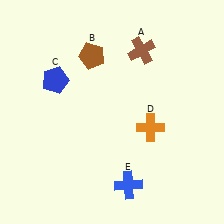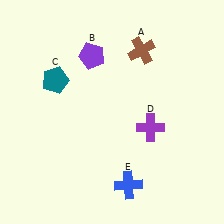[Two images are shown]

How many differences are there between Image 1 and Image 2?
There are 3 differences between the two images.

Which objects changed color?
B changed from brown to purple. C changed from blue to teal. D changed from orange to purple.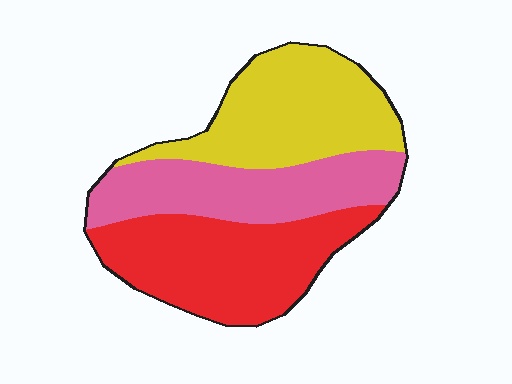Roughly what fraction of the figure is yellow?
Yellow takes up about one third (1/3) of the figure.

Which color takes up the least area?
Pink, at roughly 30%.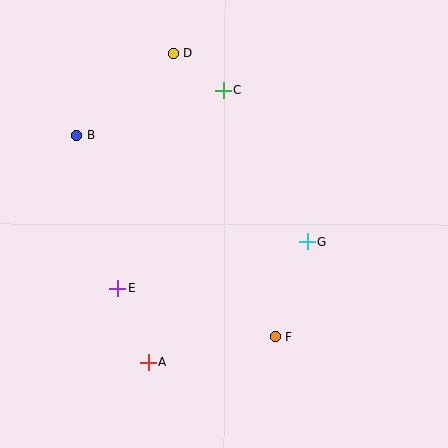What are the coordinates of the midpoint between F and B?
The midpoint between F and B is at (176, 236).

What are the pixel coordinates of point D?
Point D is at (174, 53).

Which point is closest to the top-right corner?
Point C is closest to the top-right corner.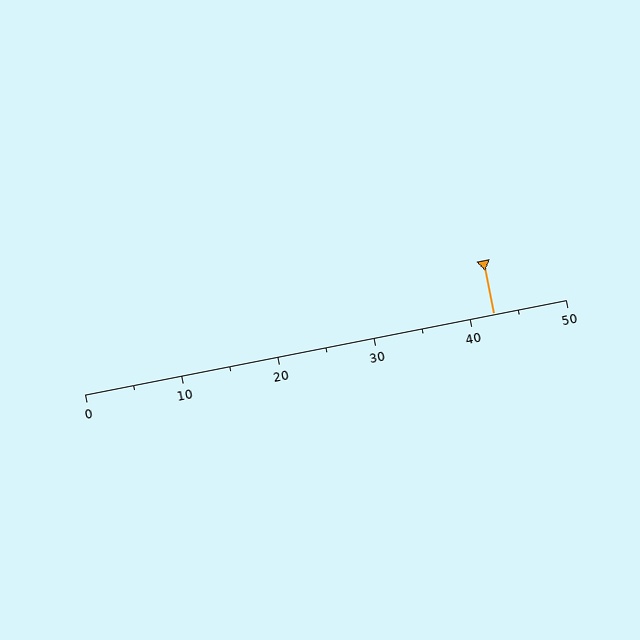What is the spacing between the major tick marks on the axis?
The major ticks are spaced 10 apart.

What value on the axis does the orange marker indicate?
The marker indicates approximately 42.5.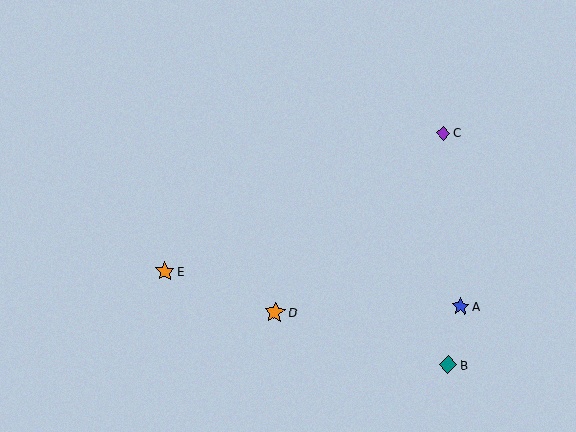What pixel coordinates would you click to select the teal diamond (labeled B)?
Click at (448, 365) to select the teal diamond B.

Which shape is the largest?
The orange star (labeled D) is the largest.